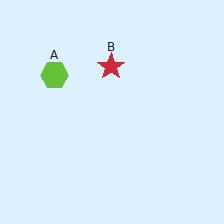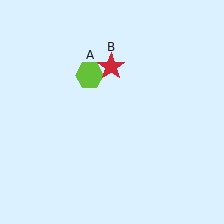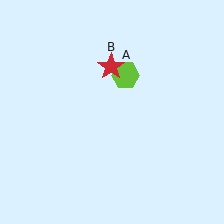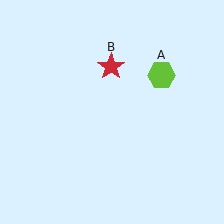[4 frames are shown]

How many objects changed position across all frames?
1 object changed position: lime hexagon (object A).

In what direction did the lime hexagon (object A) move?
The lime hexagon (object A) moved right.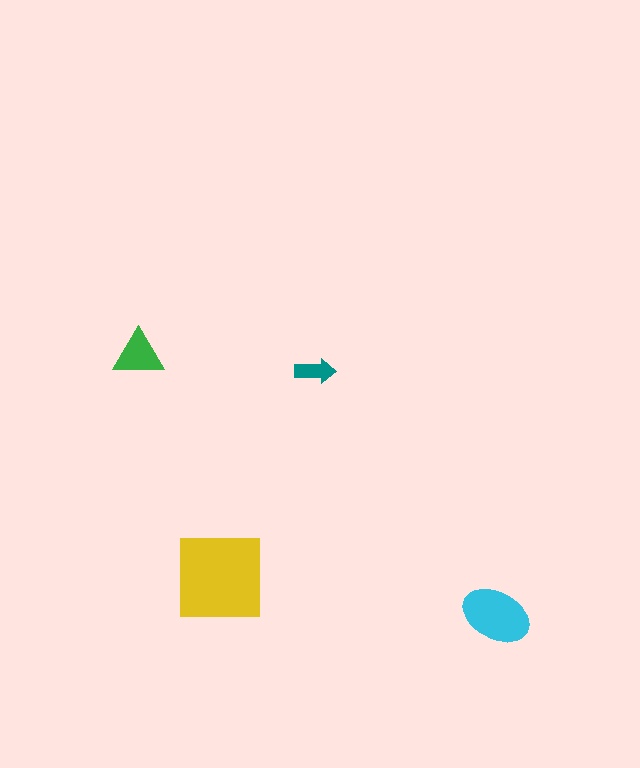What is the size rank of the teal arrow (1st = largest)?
4th.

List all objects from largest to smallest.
The yellow square, the cyan ellipse, the green triangle, the teal arrow.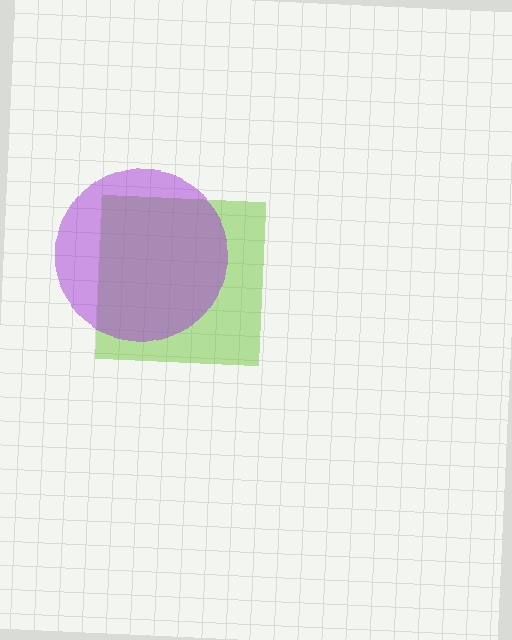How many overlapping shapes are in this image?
There are 2 overlapping shapes in the image.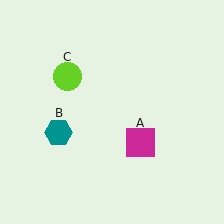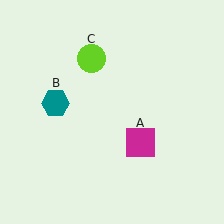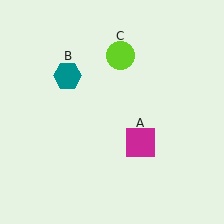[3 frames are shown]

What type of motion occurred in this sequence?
The teal hexagon (object B), lime circle (object C) rotated clockwise around the center of the scene.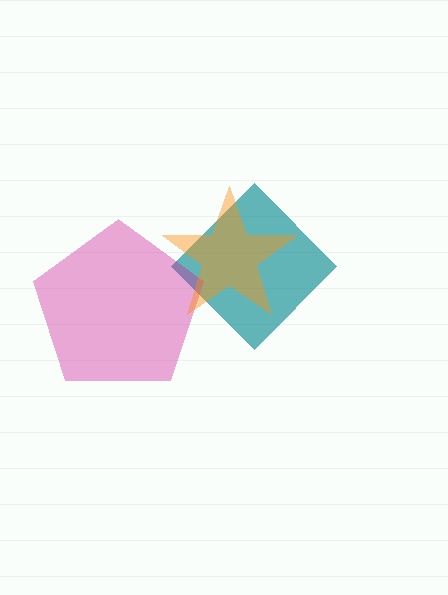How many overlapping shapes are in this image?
There are 3 overlapping shapes in the image.